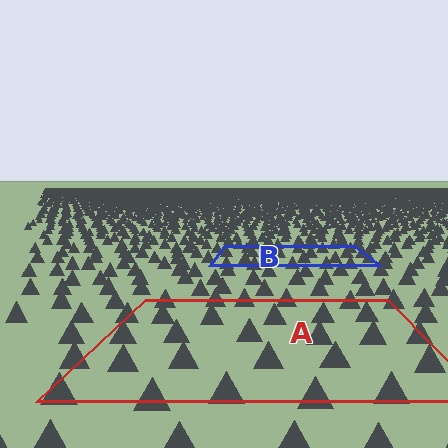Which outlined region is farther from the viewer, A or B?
Region B is farther from the viewer — the texture elements inside it appear smaller and more densely packed.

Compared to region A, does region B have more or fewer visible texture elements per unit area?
Region B has more texture elements per unit area — they are packed more densely because it is farther away.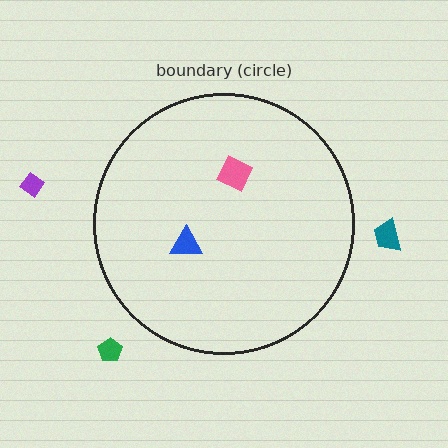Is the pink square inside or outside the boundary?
Inside.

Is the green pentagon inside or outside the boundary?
Outside.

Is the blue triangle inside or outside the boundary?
Inside.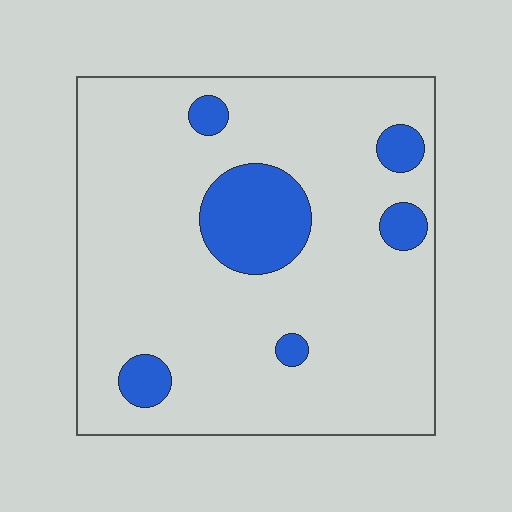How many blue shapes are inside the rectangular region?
6.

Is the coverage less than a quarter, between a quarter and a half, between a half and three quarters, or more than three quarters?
Less than a quarter.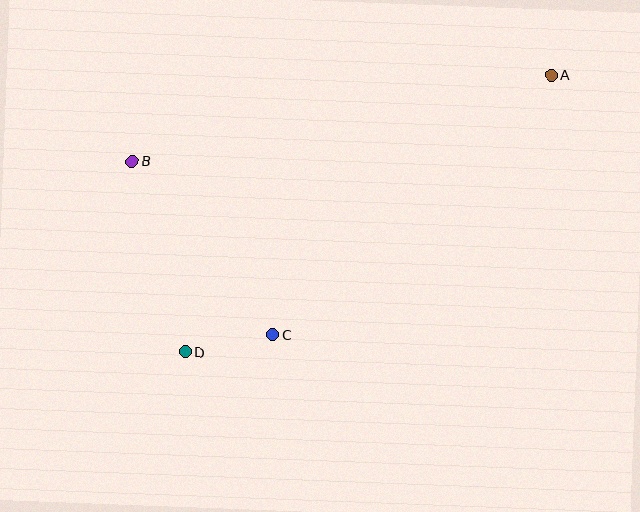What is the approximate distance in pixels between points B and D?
The distance between B and D is approximately 198 pixels.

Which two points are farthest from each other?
Points A and D are farthest from each other.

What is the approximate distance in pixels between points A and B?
The distance between A and B is approximately 427 pixels.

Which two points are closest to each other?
Points C and D are closest to each other.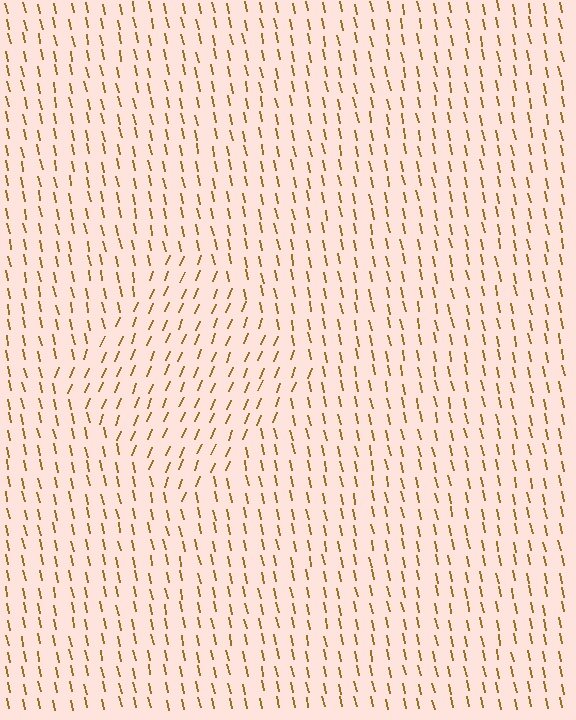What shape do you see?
I see a diamond.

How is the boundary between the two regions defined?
The boundary is defined purely by a change in line orientation (approximately 34 degrees difference). All lines are the same color and thickness.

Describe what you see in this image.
The image is filled with small brown line segments. A diamond region in the image has lines oriented differently from the surrounding lines, creating a visible texture boundary.